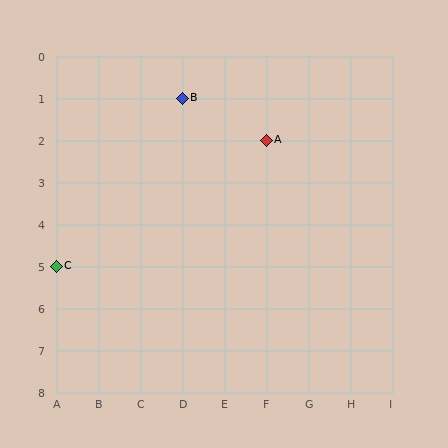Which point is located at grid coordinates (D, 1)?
Point B is at (D, 1).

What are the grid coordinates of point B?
Point B is at grid coordinates (D, 1).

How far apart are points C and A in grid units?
Points C and A are 5 columns and 3 rows apart (about 5.8 grid units diagonally).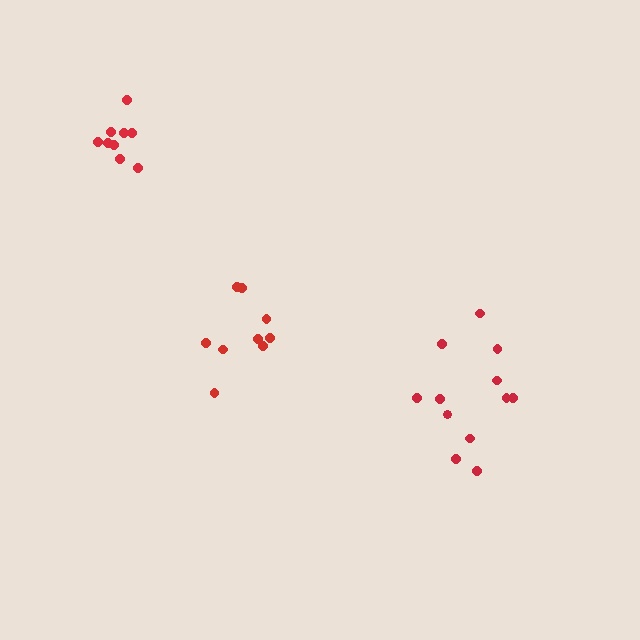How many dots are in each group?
Group 1: 9 dots, Group 2: 9 dots, Group 3: 12 dots (30 total).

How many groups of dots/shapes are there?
There are 3 groups.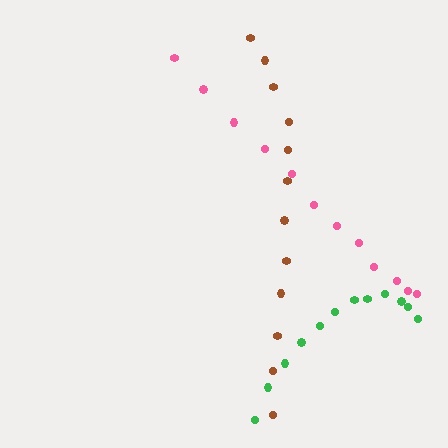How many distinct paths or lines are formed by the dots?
There are 3 distinct paths.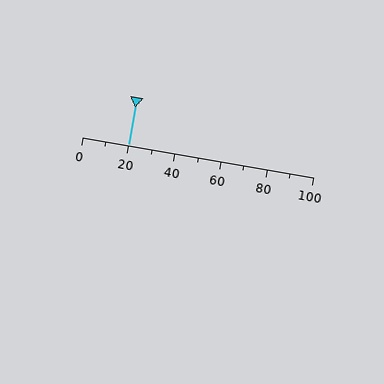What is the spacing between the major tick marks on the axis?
The major ticks are spaced 20 apart.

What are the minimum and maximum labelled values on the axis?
The axis runs from 0 to 100.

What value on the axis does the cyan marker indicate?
The marker indicates approximately 20.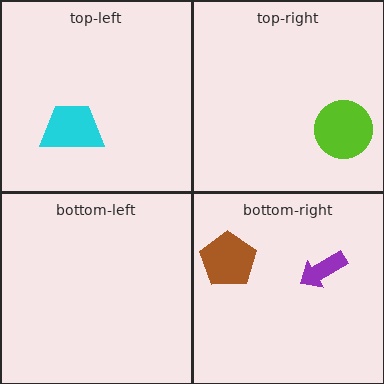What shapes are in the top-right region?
The lime circle.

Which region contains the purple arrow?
The bottom-right region.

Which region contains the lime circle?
The top-right region.